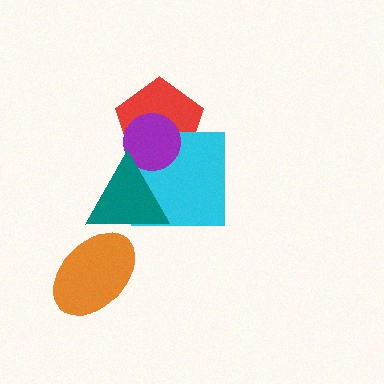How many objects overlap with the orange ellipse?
1 object overlaps with the orange ellipse.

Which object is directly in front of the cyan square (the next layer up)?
The purple circle is directly in front of the cyan square.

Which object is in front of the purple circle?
The teal triangle is in front of the purple circle.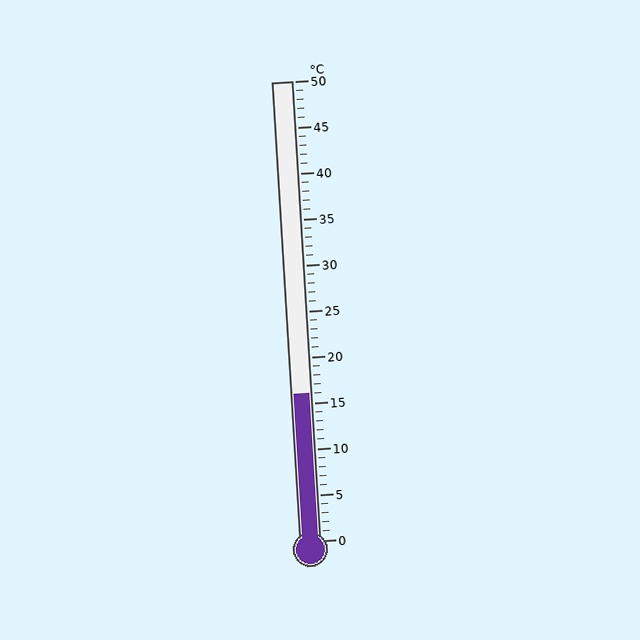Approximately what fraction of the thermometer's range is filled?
The thermometer is filled to approximately 30% of its range.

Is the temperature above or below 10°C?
The temperature is above 10°C.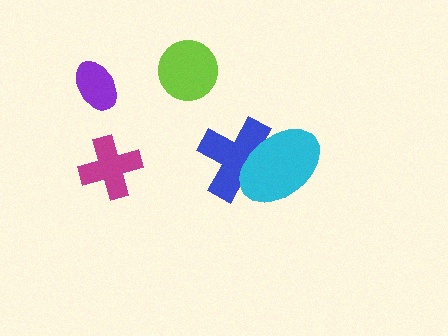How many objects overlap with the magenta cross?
0 objects overlap with the magenta cross.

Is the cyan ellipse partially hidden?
No, no other shape covers it.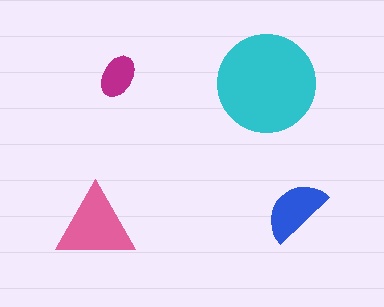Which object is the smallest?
The magenta ellipse.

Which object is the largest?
The cyan circle.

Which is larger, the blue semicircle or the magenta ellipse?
The blue semicircle.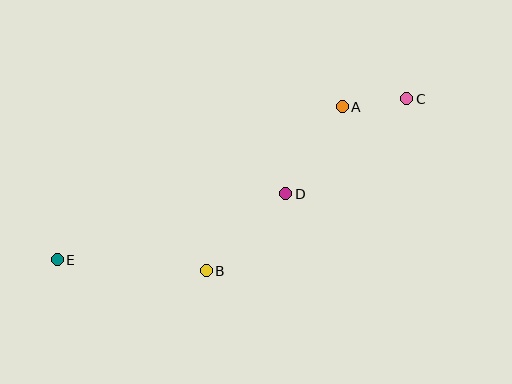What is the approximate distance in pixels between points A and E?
The distance between A and E is approximately 323 pixels.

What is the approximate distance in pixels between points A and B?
The distance between A and B is approximately 213 pixels.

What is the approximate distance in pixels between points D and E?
The distance between D and E is approximately 238 pixels.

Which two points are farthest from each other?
Points C and E are farthest from each other.